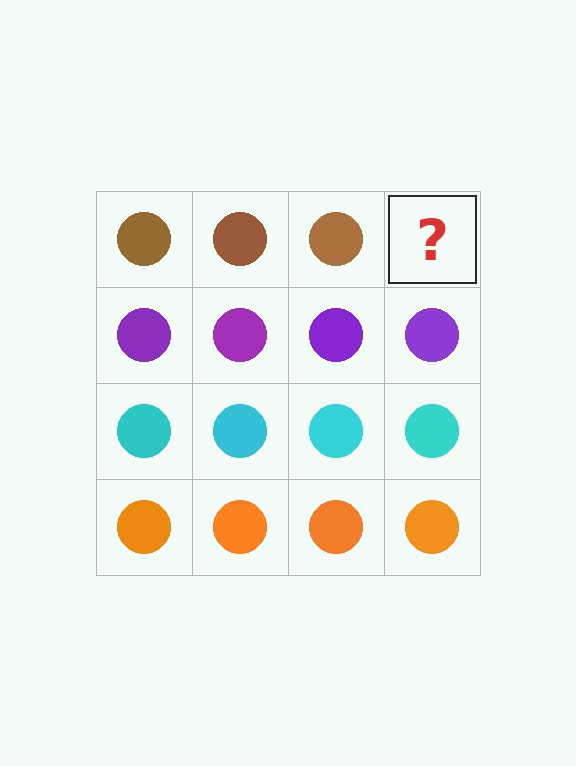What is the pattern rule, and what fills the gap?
The rule is that each row has a consistent color. The gap should be filled with a brown circle.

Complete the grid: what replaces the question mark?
The question mark should be replaced with a brown circle.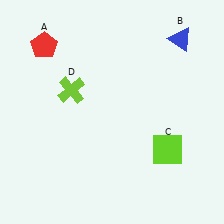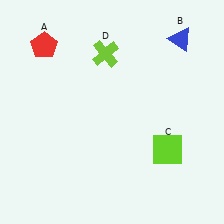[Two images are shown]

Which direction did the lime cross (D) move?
The lime cross (D) moved up.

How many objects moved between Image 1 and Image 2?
1 object moved between the two images.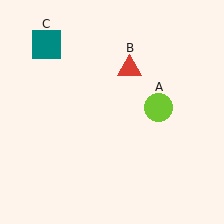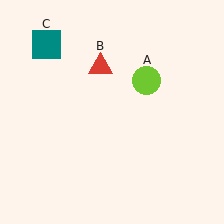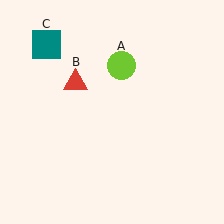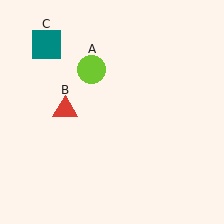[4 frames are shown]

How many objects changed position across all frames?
2 objects changed position: lime circle (object A), red triangle (object B).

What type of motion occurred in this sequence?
The lime circle (object A), red triangle (object B) rotated counterclockwise around the center of the scene.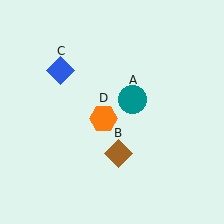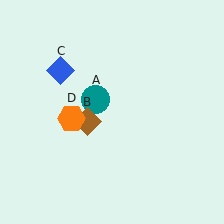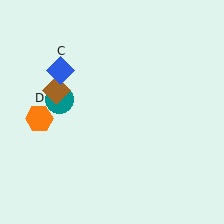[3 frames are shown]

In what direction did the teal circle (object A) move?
The teal circle (object A) moved left.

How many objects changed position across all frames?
3 objects changed position: teal circle (object A), brown diamond (object B), orange hexagon (object D).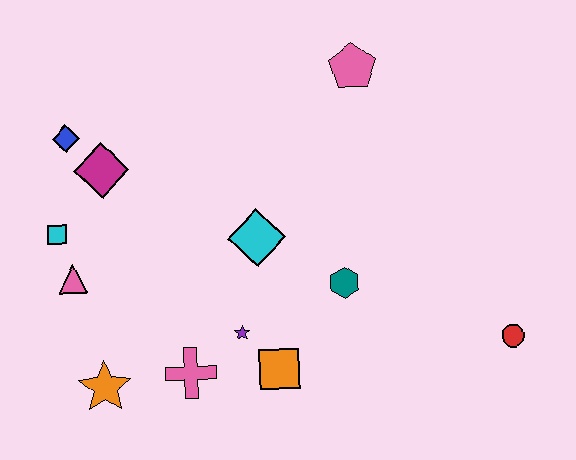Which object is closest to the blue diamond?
The magenta diamond is closest to the blue diamond.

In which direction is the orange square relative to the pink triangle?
The orange square is to the right of the pink triangle.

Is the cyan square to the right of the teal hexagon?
No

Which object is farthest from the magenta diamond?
The red circle is farthest from the magenta diamond.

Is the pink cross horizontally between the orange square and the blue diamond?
Yes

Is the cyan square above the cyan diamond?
Yes